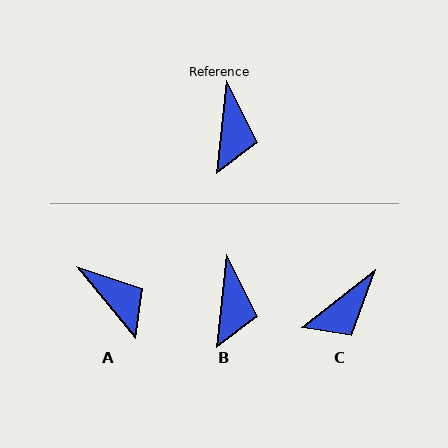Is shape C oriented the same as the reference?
No, it is off by about 46 degrees.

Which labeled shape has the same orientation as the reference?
B.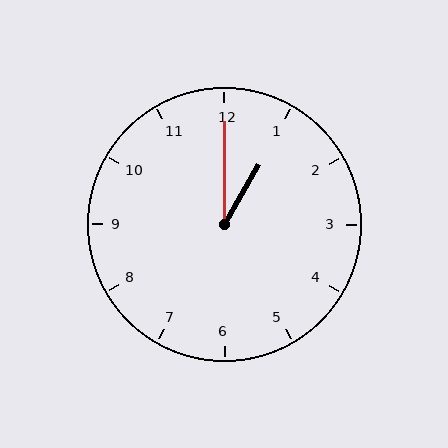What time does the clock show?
1:00.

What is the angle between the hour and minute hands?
Approximately 30 degrees.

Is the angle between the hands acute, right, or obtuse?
It is acute.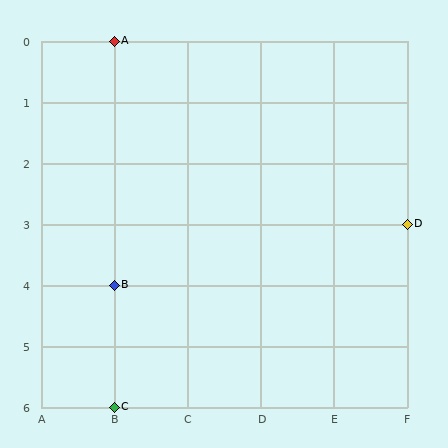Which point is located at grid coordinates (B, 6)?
Point C is at (B, 6).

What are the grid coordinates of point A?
Point A is at grid coordinates (B, 0).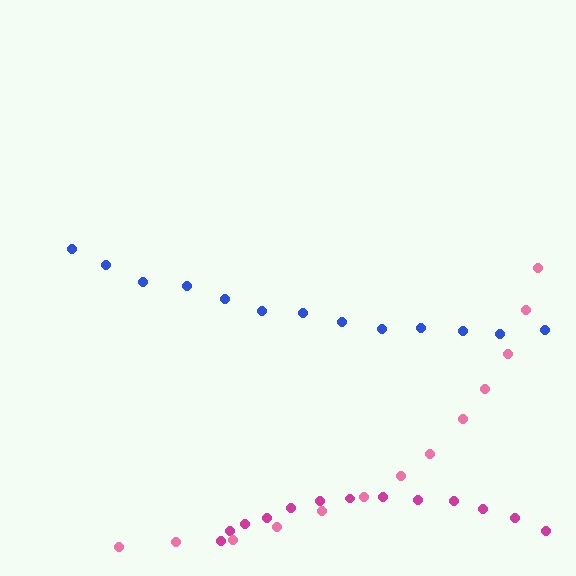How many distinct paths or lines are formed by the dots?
There are 3 distinct paths.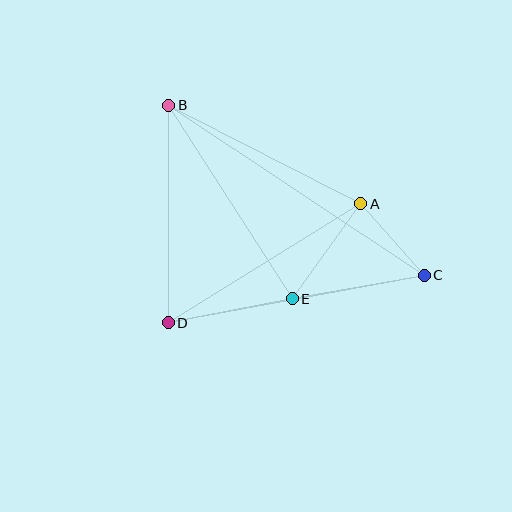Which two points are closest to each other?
Points A and C are closest to each other.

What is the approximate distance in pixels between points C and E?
The distance between C and E is approximately 134 pixels.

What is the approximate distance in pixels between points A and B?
The distance between A and B is approximately 216 pixels.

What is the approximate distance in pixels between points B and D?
The distance between B and D is approximately 217 pixels.